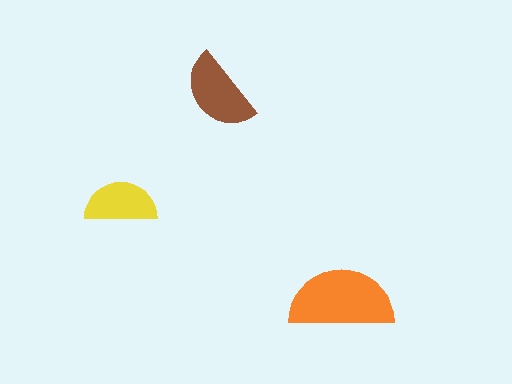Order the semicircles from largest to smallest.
the orange one, the brown one, the yellow one.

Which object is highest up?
The brown semicircle is topmost.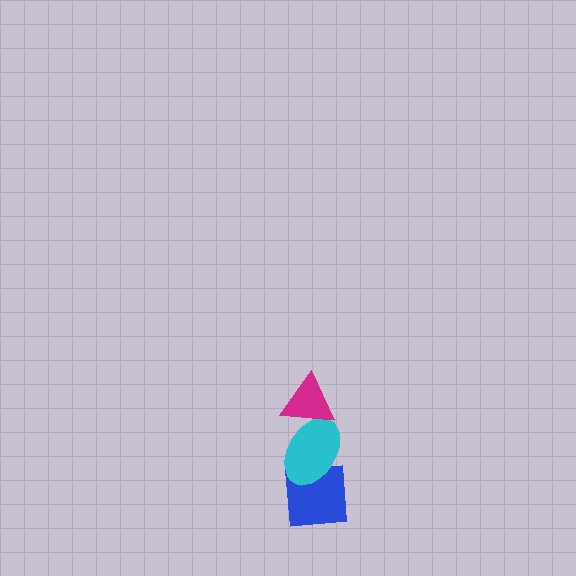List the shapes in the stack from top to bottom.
From top to bottom: the magenta triangle, the cyan ellipse, the blue square.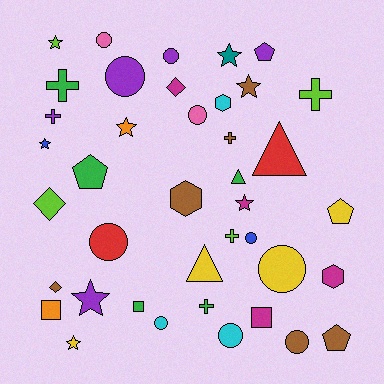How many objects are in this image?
There are 40 objects.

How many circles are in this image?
There are 10 circles.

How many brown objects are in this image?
There are 6 brown objects.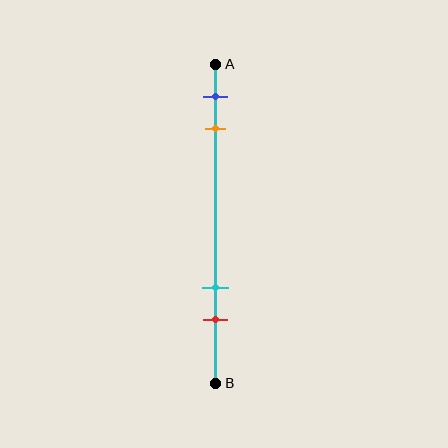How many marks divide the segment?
There are 4 marks dividing the segment.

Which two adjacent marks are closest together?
The blue and orange marks are the closest adjacent pair.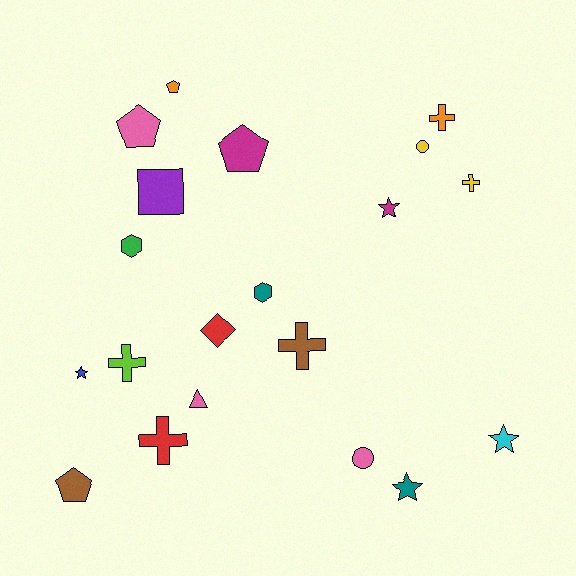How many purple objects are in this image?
There is 1 purple object.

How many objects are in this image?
There are 20 objects.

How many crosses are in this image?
There are 5 crosses.